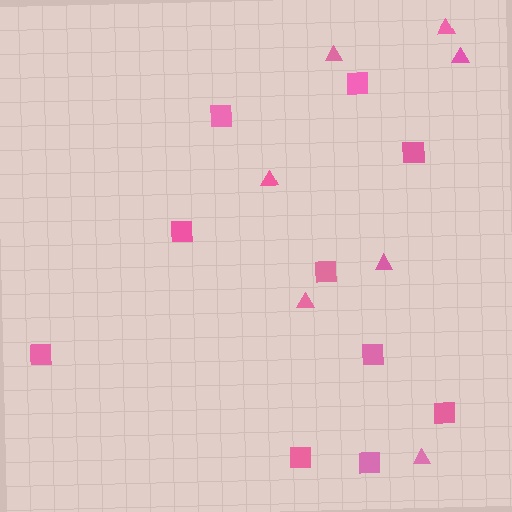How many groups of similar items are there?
There are 2 groups: one group of squares (10) and one group of triangles (7).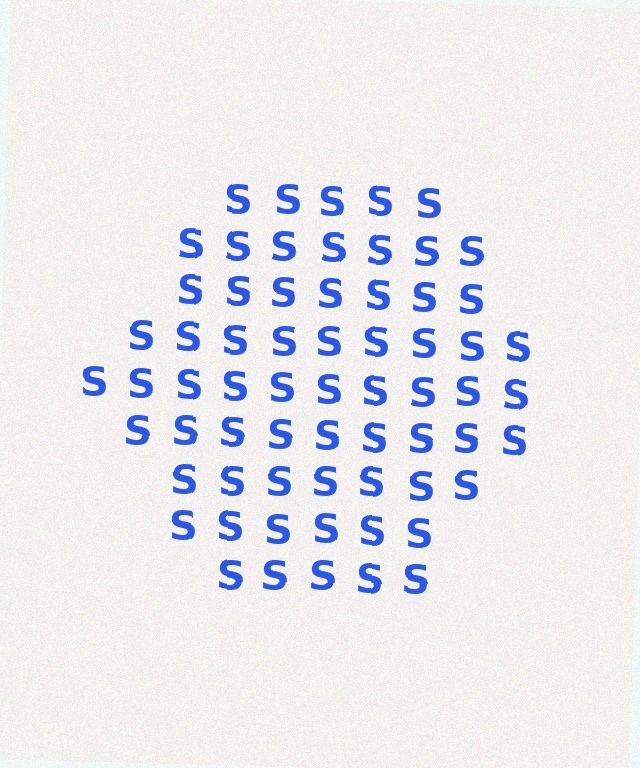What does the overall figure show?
The overall figure shows a hexagon.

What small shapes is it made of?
It is made of small letter S's.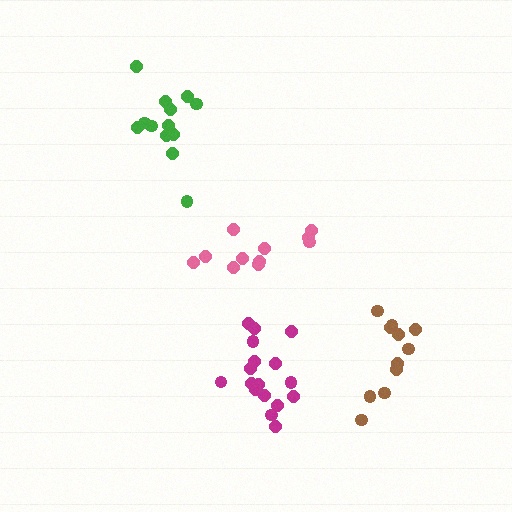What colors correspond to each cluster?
The clusters are colored: green, magenta, brown, pink.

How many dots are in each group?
Group 1: 13 dots, Group 2: 17 dots, Group 3: 11 dots, Group 4: 11 dots (52 total).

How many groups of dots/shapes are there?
There are 4 groups.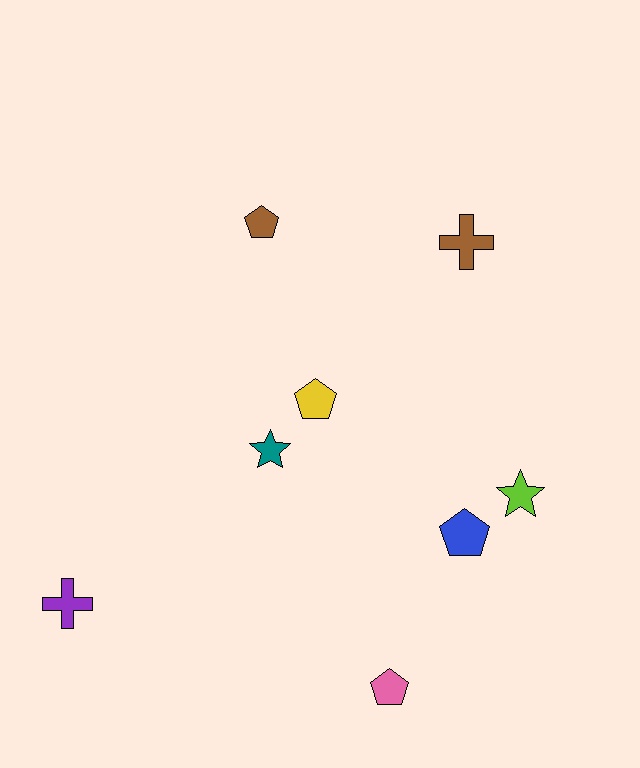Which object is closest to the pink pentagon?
The blue pentagon is closest to the pink pentagon.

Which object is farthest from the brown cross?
The purple cross is farthest from the brown cross.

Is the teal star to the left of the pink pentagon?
Yes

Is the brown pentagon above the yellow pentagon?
Yes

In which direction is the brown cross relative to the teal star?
The brown cross is above the teal star.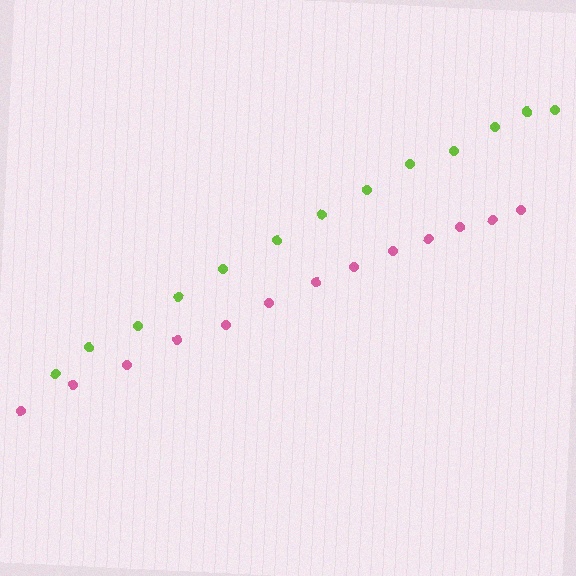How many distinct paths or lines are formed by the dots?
There are 2 distinct paths.